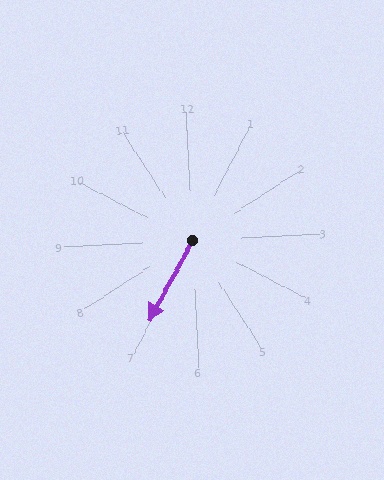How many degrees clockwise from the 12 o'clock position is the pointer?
Approximately 211 degrees.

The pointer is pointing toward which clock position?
Roughly 7 o'clock.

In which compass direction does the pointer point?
Southwest.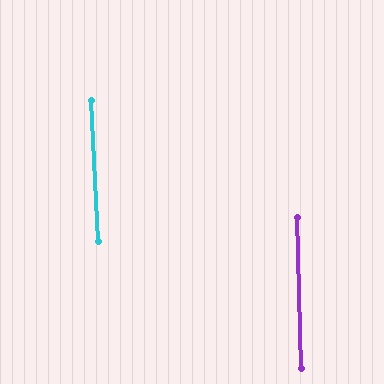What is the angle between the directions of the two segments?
Approximately 1 degree.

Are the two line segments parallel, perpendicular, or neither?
Parallel — their directions differ by only 1.1°.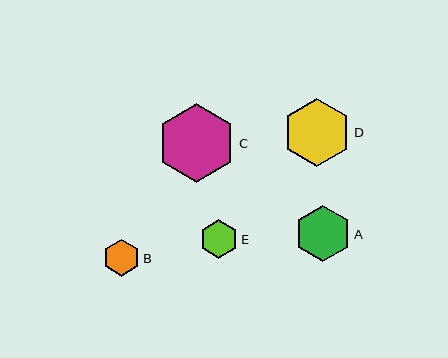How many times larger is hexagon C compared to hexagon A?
Hexagon C is approximately 1.4 times the size of hexagon A.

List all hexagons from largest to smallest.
From largest to smallest: C, D, A, E, B.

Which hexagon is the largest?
Hexagon C is the largest with a size of approximately 79 pixels.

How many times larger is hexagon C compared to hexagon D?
Hexagon C is approximately 1.2 times the size of hexagon D.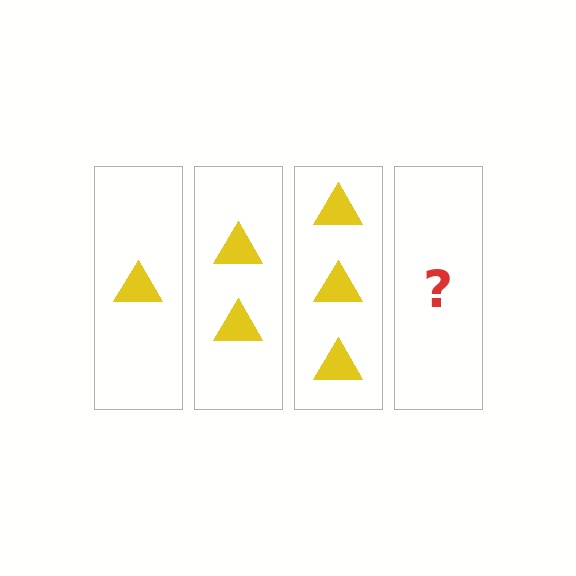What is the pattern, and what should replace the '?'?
The pattern is that each step adds one more triangle. The '?' should be 4 triangles.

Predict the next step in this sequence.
The next step is 4 triangles.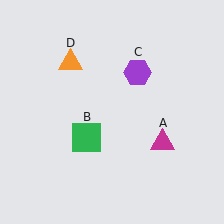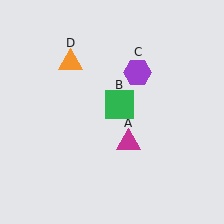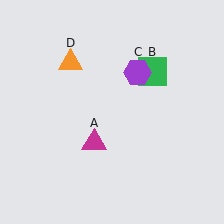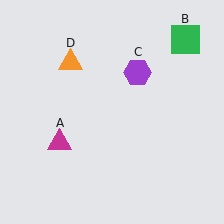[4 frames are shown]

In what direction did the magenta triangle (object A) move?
The magenta triangle (object A) moved left.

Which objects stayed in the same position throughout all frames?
Purple hexagon (object C) and orange triangle (object D) remained stationary.